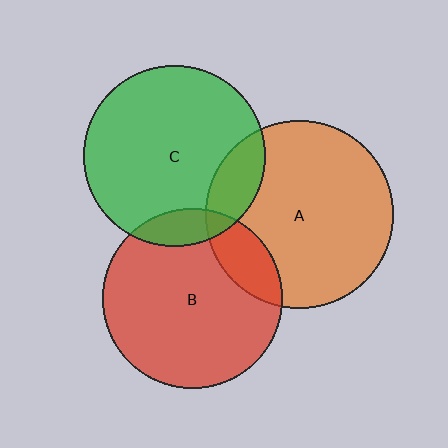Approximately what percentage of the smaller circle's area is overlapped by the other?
Approximately 15%.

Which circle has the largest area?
Circle A (orange).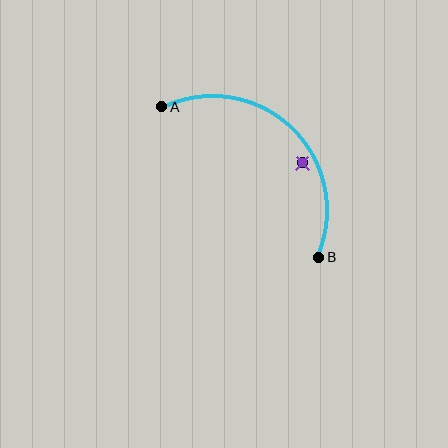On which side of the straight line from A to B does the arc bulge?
The arc bulges above and to the right of the straight line connecting A and B.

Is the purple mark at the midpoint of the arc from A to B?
No — the purple mark does not lie on the arc at all. It sits slightly inside the curve.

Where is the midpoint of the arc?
The arc midpoint is the point on the curve farthest from the straight line joining A and B. It sits above and to the right of that line.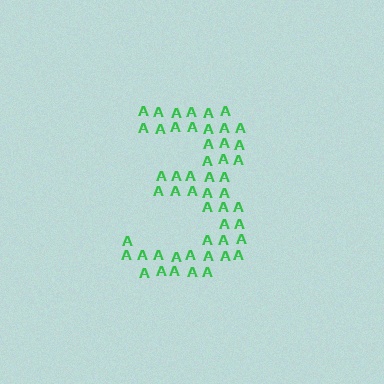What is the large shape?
The large shape is the digit 3.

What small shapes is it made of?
It is made of small letter A's.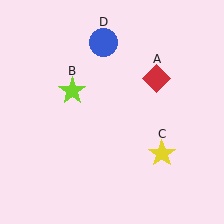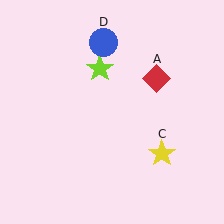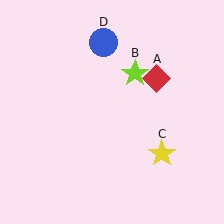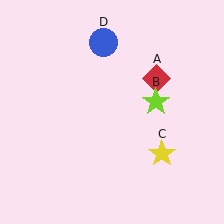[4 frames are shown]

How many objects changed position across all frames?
1 object changed position: lime star (object B).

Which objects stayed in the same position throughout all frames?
Red diamond (object A) and yellow star (object C) and blue circle (object D) remained stationary.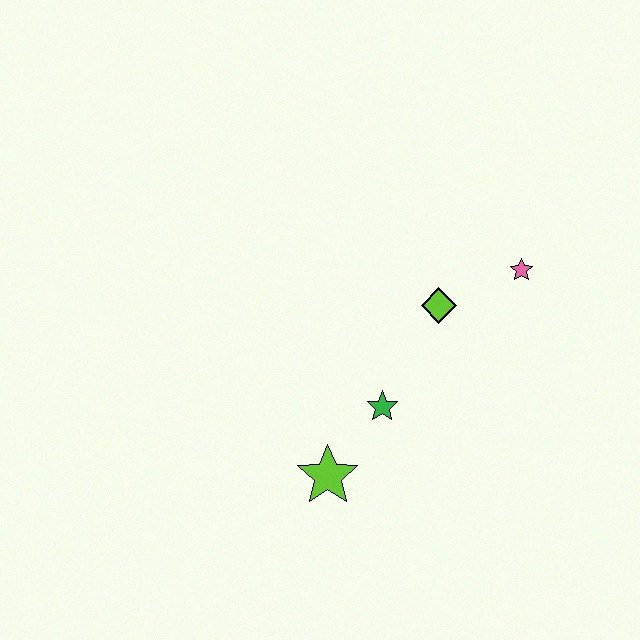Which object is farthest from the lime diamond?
The lime star is farthest from the lime diamond.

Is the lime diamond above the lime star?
Yes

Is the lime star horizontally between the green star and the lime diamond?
No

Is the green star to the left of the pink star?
Yes